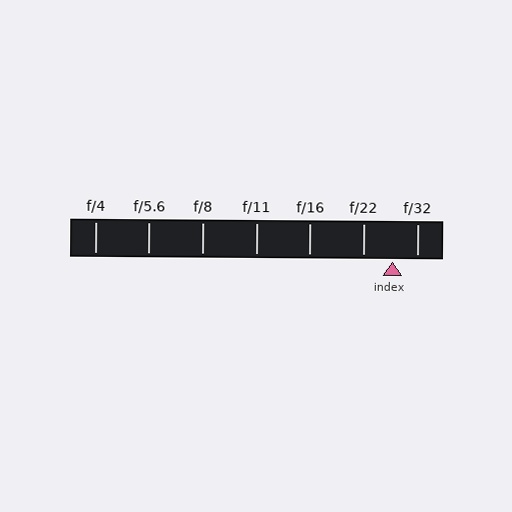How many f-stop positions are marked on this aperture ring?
There are 7 f-stop positions marked.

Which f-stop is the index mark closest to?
The index mark is closest to f/32.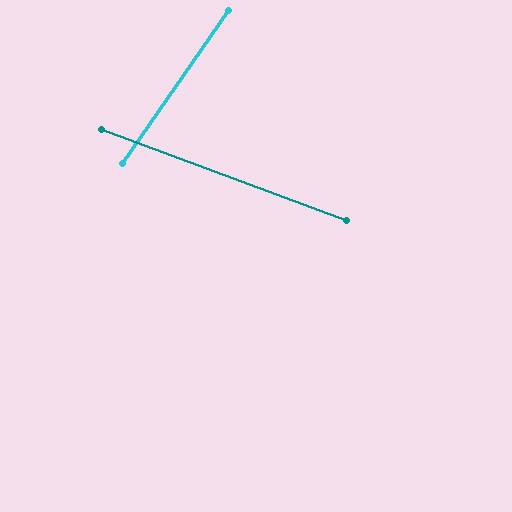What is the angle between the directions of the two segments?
Approximately 76 degrees.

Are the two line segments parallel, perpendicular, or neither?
Neither parallel nor perpendicular — they differ by about 76°.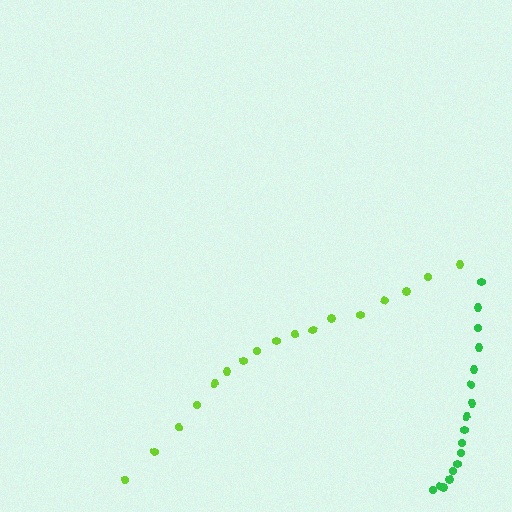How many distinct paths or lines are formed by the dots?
There are 2 distinct paths.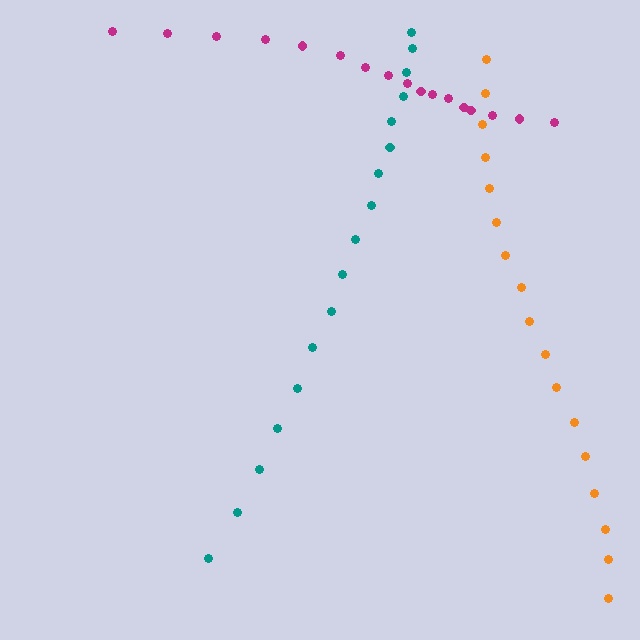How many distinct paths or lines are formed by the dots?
There are 3 distinct paths.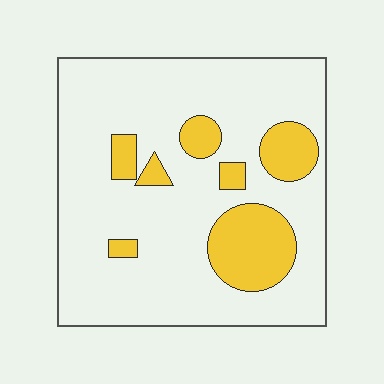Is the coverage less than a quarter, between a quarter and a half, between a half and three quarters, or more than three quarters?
Less than a quarter.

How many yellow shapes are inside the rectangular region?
7.